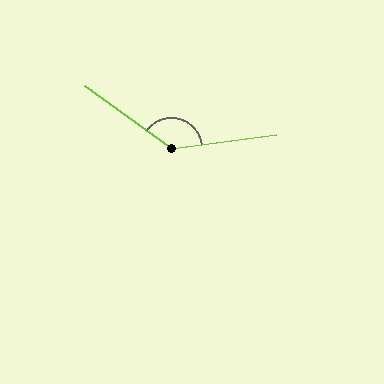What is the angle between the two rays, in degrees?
Approximately 137 degrees.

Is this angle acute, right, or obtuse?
It is obtuse.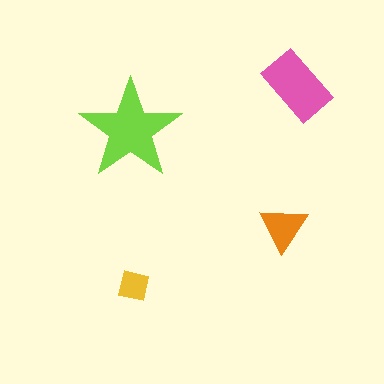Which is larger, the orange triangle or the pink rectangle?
The pink rectangle.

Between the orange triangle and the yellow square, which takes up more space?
The orange triangle.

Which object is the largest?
The lime star.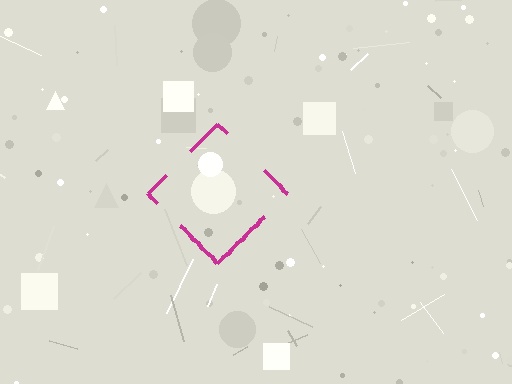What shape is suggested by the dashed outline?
The dashed outline suggests a diamond.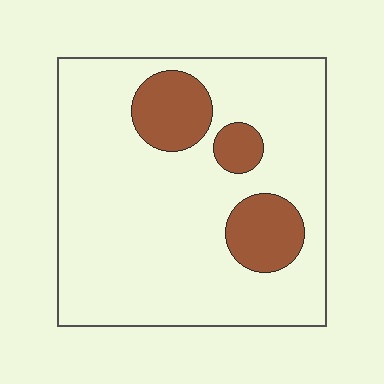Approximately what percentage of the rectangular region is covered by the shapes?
Approximately 15%.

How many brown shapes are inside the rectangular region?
3.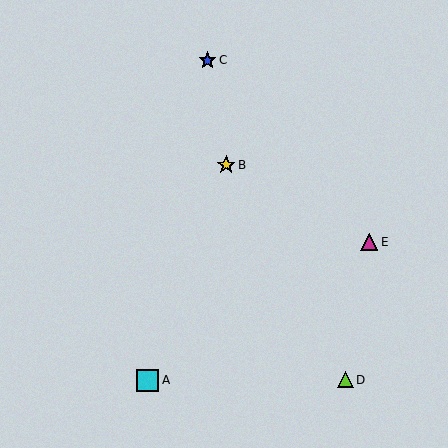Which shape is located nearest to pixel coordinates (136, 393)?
The cyan square (labeled A) at (148, 380) is nearest to that location.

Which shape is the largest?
The cyan square (labeled A) is the largest.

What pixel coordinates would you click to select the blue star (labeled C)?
Click at (208, 60) to select the blue star C.